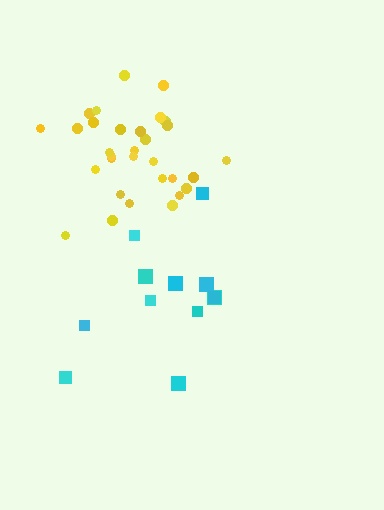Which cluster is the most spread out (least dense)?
Cyan.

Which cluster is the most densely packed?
Yellow.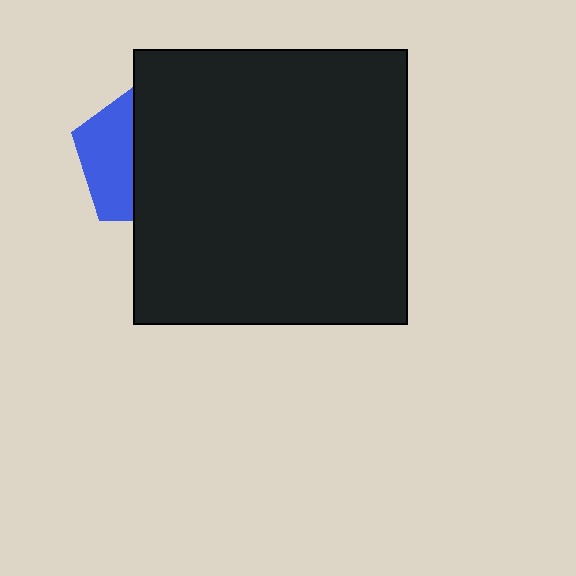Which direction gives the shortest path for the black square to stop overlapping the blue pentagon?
Moving right gives the shortest separation.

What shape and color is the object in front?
The object in front is a black square.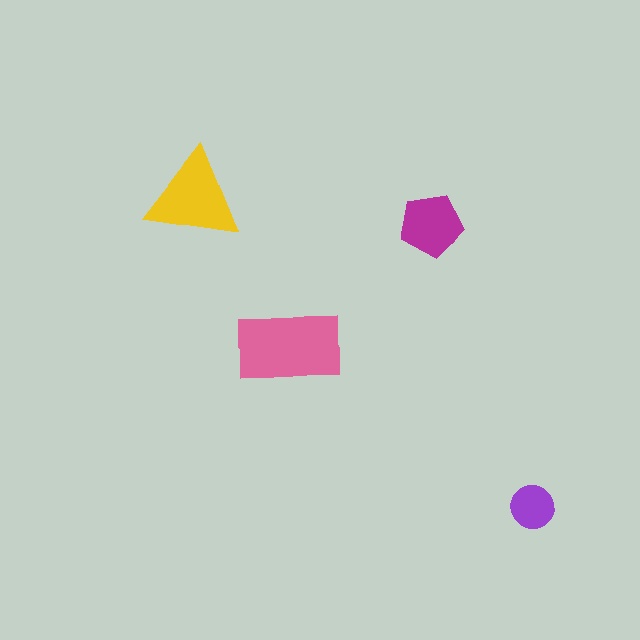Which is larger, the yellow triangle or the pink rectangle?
The pink rectangle.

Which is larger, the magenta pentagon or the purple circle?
The magenta pentagon.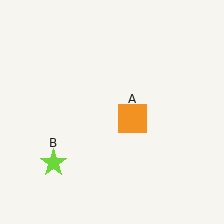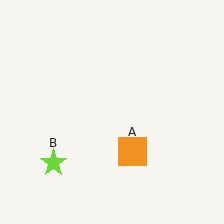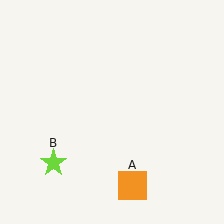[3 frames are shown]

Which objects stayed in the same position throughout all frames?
Lime star (object B) remained stationary.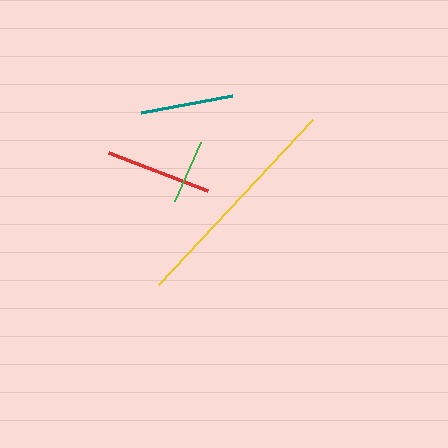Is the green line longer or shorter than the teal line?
The teal line is longer than the green line.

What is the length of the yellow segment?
The yellow segment is approximately 226 pixels long.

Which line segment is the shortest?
The green line is the shortest at approximately 64 pixels.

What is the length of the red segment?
The red segment is approximately 106 pixels long.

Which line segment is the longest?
The yellow line is the longest at approximately 226 pixels.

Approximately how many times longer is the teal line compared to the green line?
The teal line is approximately 1.5 times the length of the green line.